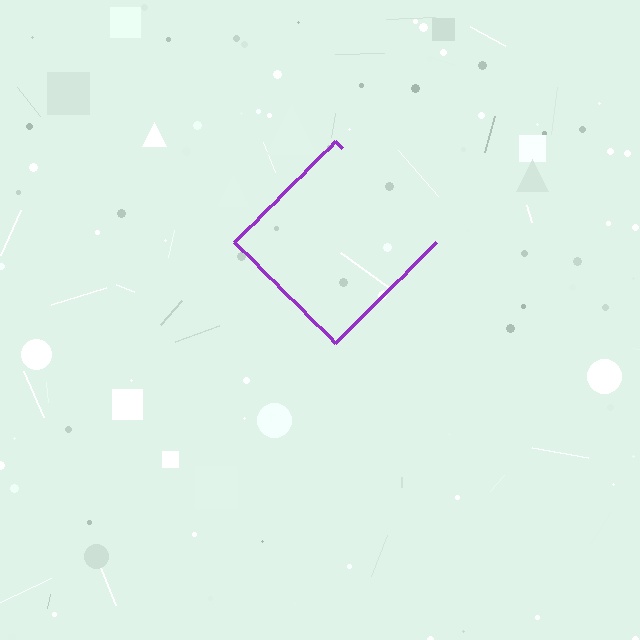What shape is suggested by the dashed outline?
The dashed outline suggests a diamond.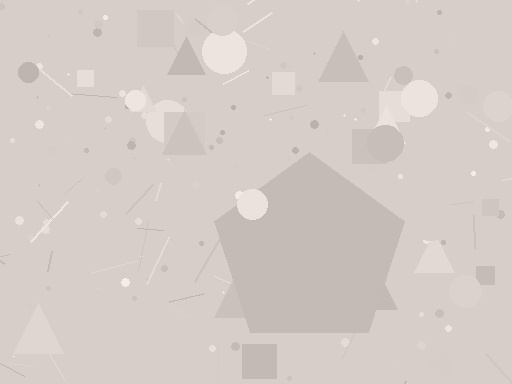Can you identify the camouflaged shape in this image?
The camouflaged shape is a pentagon.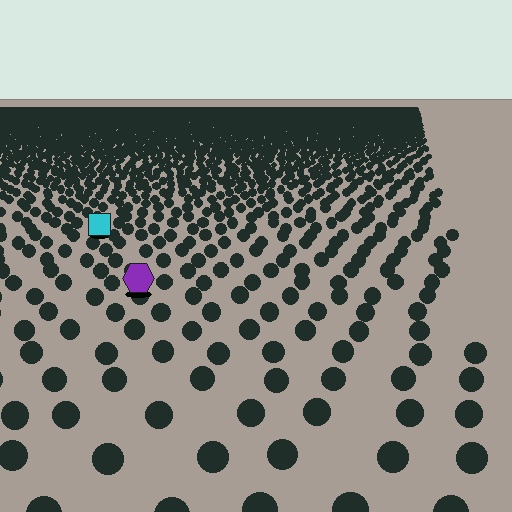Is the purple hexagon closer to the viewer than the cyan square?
Yes. The purple hexagon is closer — you can tell from the texture gradient: the ground texture is coarser near it.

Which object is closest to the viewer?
The purple hexagon is closest. The texture marks near it are larger and more spread out.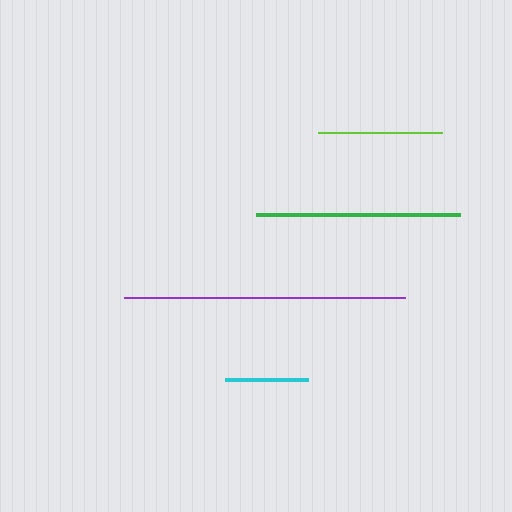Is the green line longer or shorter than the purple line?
The purple line is longer than the green line.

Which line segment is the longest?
The purple line is the longest at approximately 281 pixels.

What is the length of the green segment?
The green segment is approximately 204 pixels long.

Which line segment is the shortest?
The cyan line is the shortest at approximately 83 pixels.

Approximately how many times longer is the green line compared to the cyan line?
The green line is approximately 2.4 times the length of the cyan line.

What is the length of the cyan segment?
The cyan segment is approximately 83 pixels long.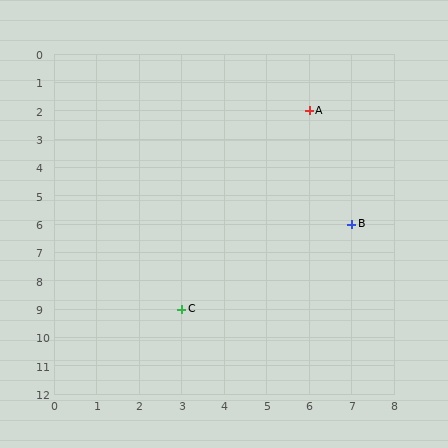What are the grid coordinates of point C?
Point C is at grid coordinates (3, 9).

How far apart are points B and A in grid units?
Points B and A are 1 column and 4 rows apart (about 4.1 grid units diagonally).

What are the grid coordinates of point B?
Point B is at grid coordinates (7, 6).